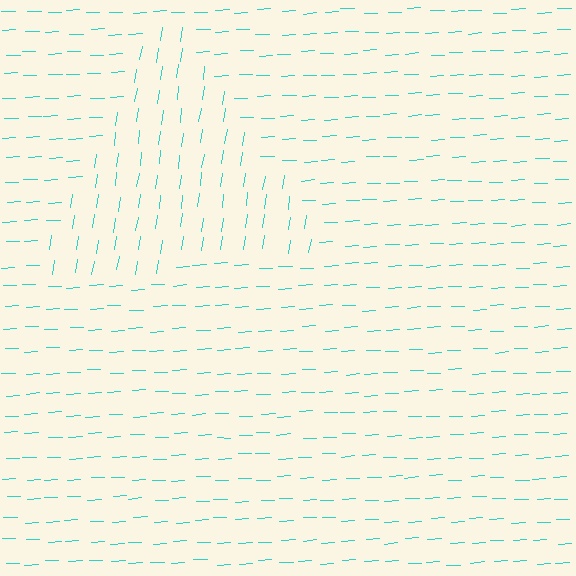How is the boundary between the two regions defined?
The boundary is defined purely by a change in line orientation (approximately 78 degrees difference). All lines are the same color and thickness.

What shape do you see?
I see a triangle.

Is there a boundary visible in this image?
Yes, there is a texture boundary formed by a change in line orientation.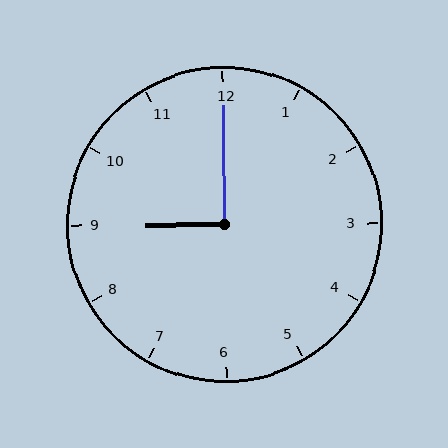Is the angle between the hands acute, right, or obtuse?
It is right.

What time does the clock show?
9:00.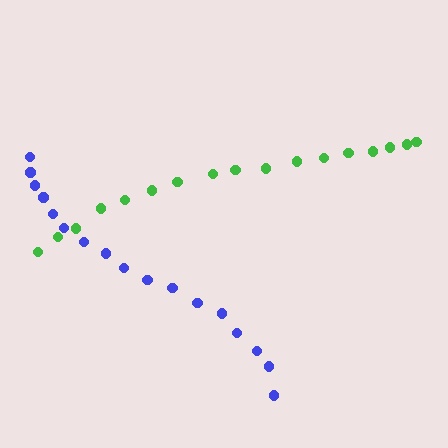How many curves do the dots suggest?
There are 2 distinct paths.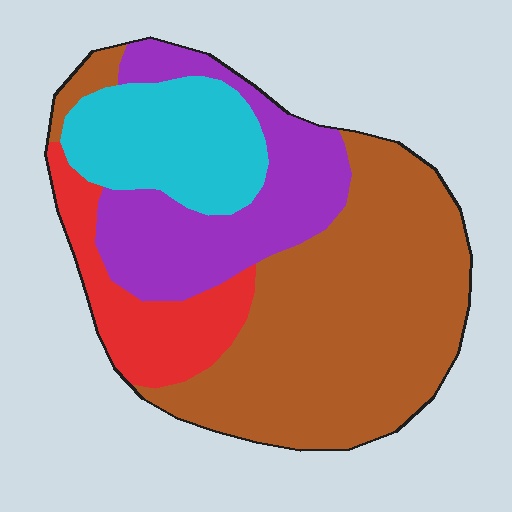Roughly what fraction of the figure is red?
Red covers roughly 15% of the figure.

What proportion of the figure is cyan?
Cyan takes up about one sixth (1/6) of the figure.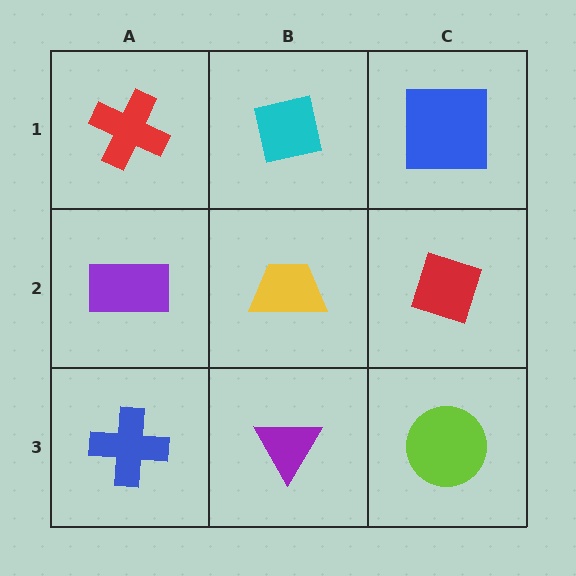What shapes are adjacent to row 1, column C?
A red diamond (row 2, column C), a cyan square (row 1, column B).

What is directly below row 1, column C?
A red diamond.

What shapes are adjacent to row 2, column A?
A red cross (row 1, column A), a blue cross (row 3, column A), a yellow trapezoid (row 2, column B).